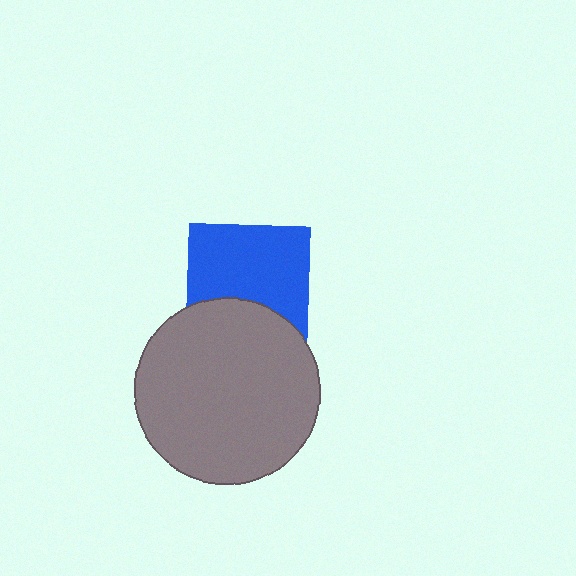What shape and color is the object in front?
The object in front is a gray circle.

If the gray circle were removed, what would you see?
You would see the complete blue square.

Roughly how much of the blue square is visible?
Most of it is visible (roughly 68%).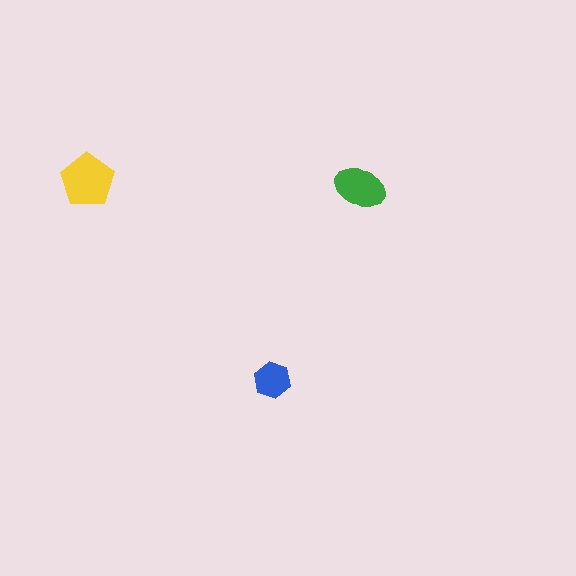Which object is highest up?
The yellow pentagon is topmost.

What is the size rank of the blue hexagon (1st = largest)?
3rd.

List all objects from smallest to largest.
The blue hexagon, the green ellipse, the yellow pentagon.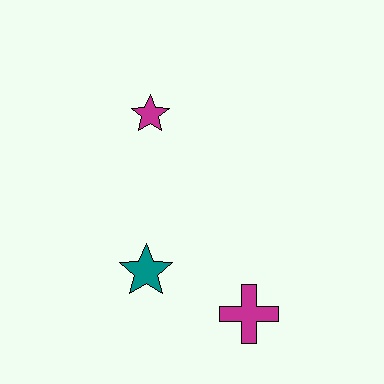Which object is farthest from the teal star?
The magenta star is farthest from the teal star.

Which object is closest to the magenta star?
The teal star is closest to the magenta star.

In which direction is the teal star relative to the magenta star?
The teal star is below the magenta star.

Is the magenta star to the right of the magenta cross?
No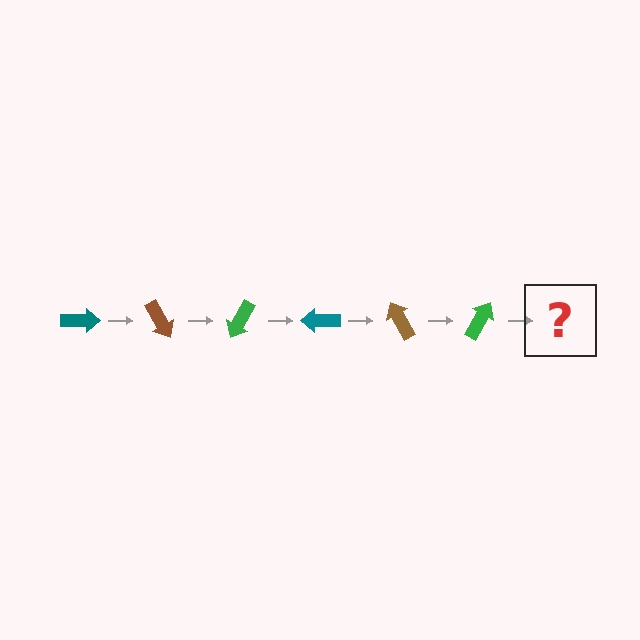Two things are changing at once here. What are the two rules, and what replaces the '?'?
The two rules are that it rotates 60 degrees each step and the color cycles through teal, brown, and green. The '?' should be a teal arrow, rotated 360 degrees from the start.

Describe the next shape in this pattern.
It should be a teal arrow, rotated 360 degrees from the start.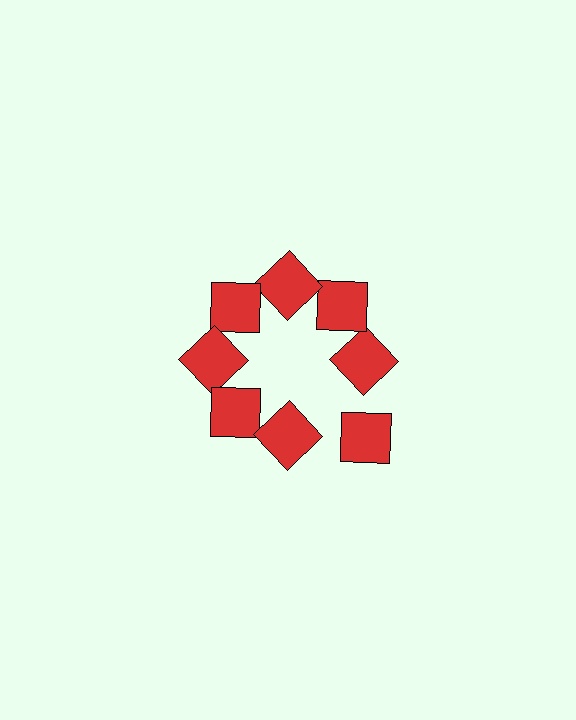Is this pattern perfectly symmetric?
No. The 8 red squares are arranged in a ring, but one element near the 4 o'clock position is pushed outward from the center, breaking the 8-fold rotational symmetry.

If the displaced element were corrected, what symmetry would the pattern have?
It would have 8-fold rotational symmetry — the pattern would map onto itself every 45 degrees.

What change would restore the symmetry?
The symmetry would be restored by moving it inward, back onto the ring so that all 8 squares sit at equal angles and equal distance from the center.